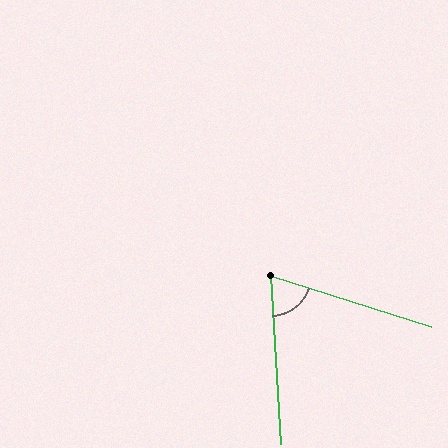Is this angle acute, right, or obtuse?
It is acute.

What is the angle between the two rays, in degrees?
Approximately 69 degrees.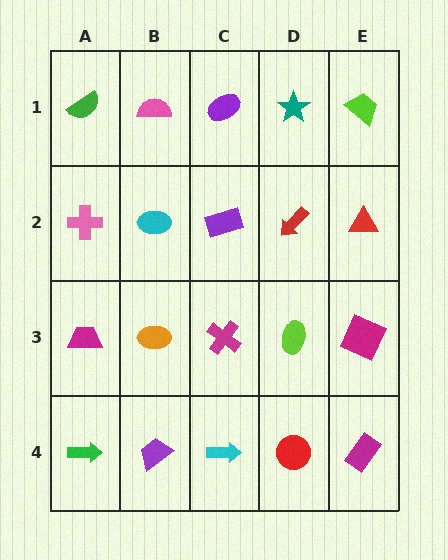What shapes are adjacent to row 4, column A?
A magenta trapezoid (row 3, column A), a purple trapezoid (row 4, column B).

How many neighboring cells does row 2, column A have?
3.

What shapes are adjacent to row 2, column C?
A purple ellipse (row 1, column C), a magenta cross (row 3, column C), a cyan ellipse (row 2, column B), a red arrow (row 2, column D).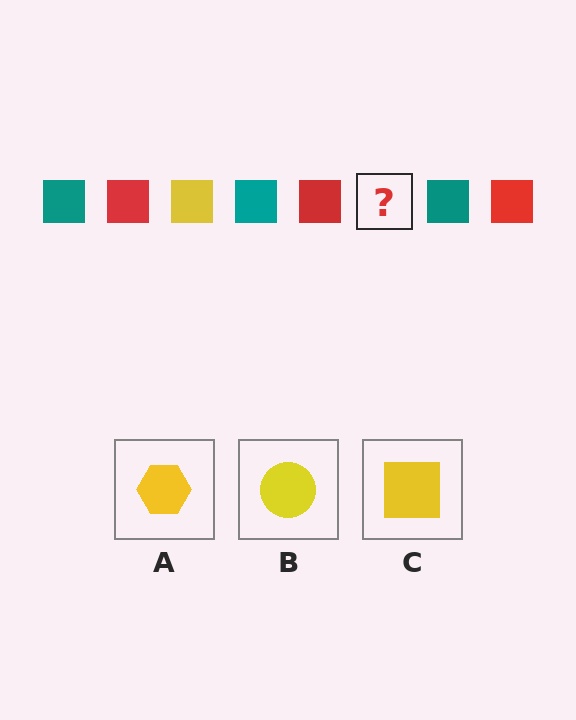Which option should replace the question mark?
Option C.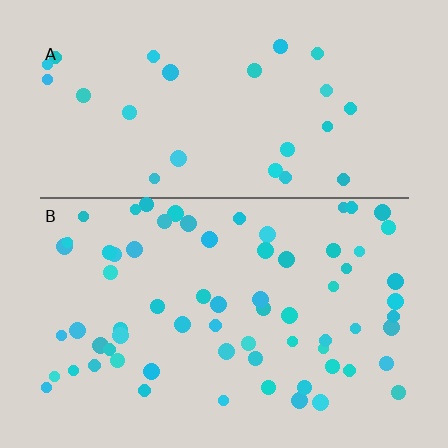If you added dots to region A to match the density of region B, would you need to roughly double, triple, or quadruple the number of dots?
Approximately triple.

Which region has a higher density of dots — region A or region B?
B (the bottom).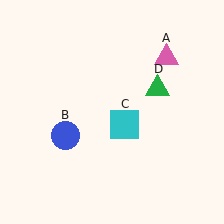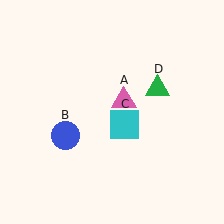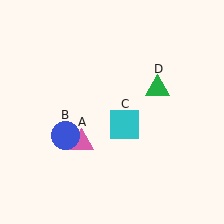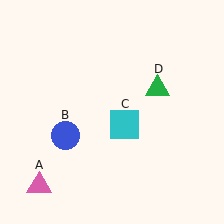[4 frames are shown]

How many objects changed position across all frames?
1 object changed position: pink triangle (object A).